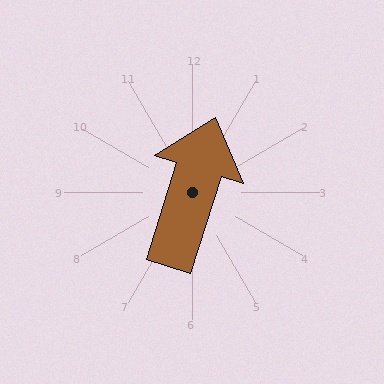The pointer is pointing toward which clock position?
Roughly 1 o'clock.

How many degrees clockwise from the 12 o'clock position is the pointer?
Approximately 17 degrees.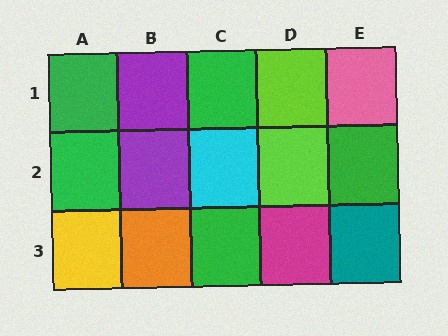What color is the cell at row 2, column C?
Cyan.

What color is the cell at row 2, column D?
Lime.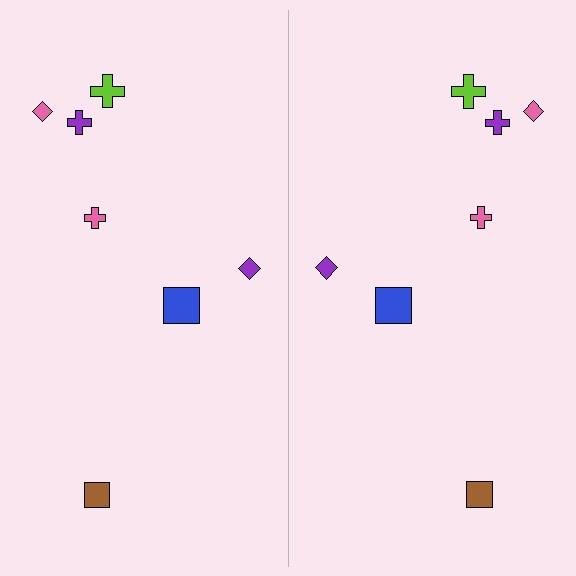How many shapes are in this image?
There are 14 shapes in this image.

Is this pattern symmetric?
Yes, this pattern has bilateral (reflection) symmetry.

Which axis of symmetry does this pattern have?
The pattern has a vertical axis of symmetry running through the center of the image.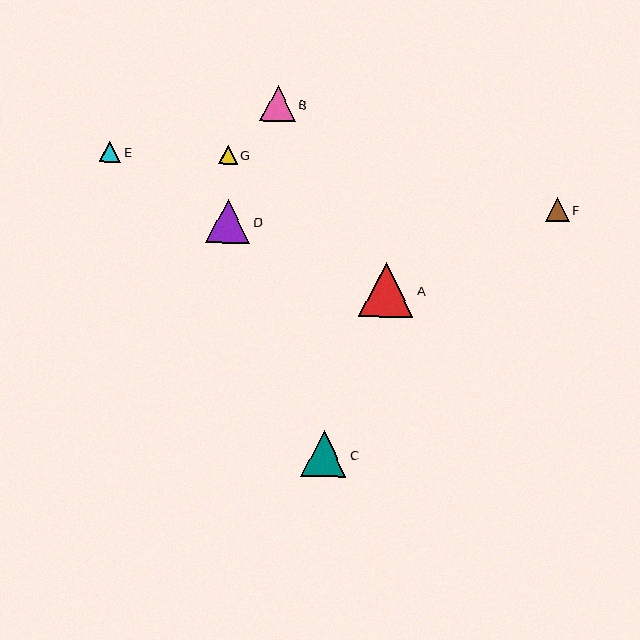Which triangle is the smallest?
Triangle G is the smallest with a size of approximately 19 pixels.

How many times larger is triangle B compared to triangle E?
Triangle B is approximately 1.7 times the size of triangle E.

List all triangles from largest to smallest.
From largest to smallest: A, C, D, B, F, E, G.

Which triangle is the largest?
Triangle A is the largest with a size of approximately 55 pixels.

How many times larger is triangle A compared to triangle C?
Triangle A is approximately 1.2 times the size of triangle C.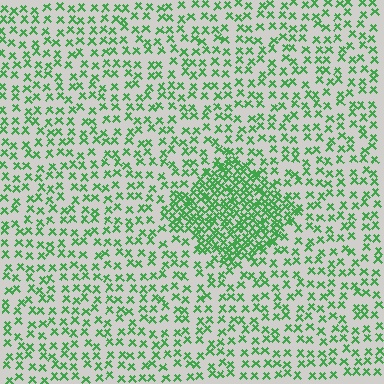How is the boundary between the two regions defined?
The boundary is defined by a change in element density (approximately 2.5x ratio). All elements are the same color, size, and shape.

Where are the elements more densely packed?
The elements are more densely packed inside the diamond boundary.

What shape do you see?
I see a diamond.